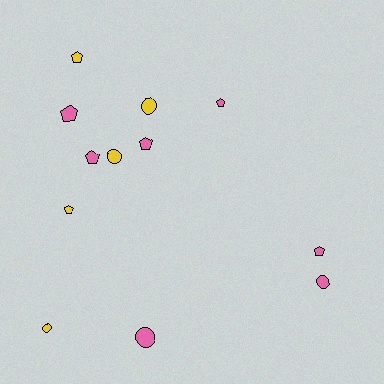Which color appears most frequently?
Pink, with 7 objects.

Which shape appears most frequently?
Pentagon, with 7 objects.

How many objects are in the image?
There are 12 objects.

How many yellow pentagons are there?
There are 2 yellow pentagons.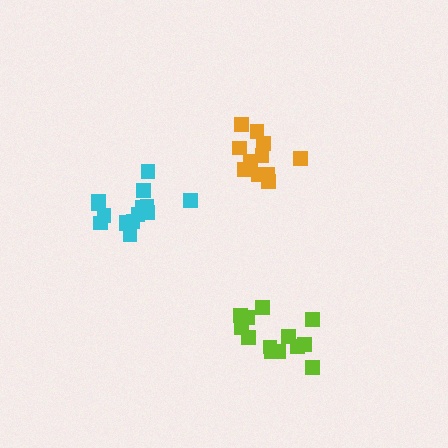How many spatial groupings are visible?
There are 3 spatial groupings.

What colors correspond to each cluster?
The clusters are colored: orange, lime, cyan.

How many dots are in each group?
Group 1: 11 dots, Group 2: 13 dots, Group 3: 15 dots (39 total).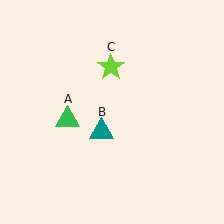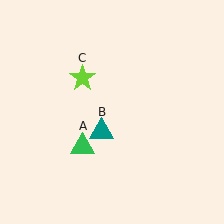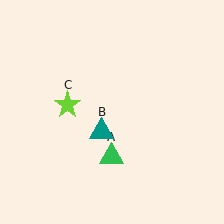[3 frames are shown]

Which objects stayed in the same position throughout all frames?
Teal triangle (object B) remained stationary.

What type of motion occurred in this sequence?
The green triangle (object A), lime star (object C) rotated counterclockwise around the center of the scene.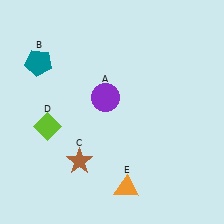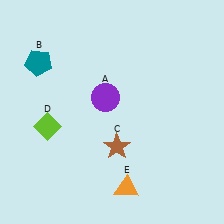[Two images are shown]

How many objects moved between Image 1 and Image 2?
1 object moved between the two images.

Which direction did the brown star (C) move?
The brown star (C) moved right.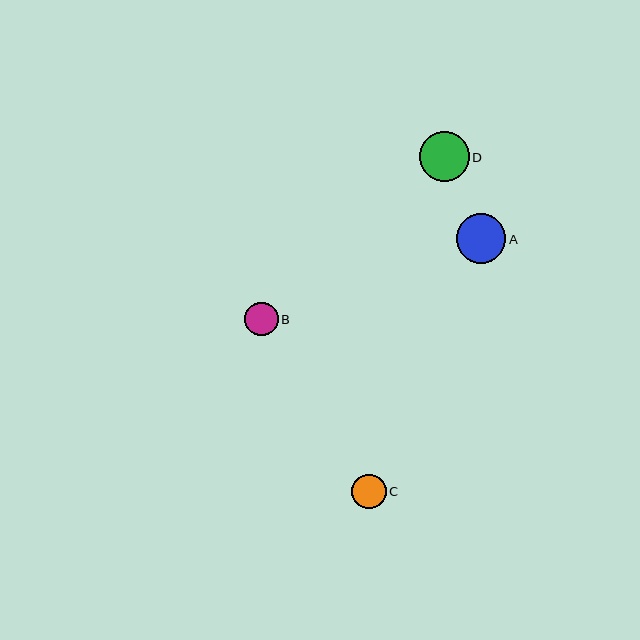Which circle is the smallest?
Circle B is the smallest with a size of approximately 34 pixels.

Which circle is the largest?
Circle A is the largest with a size of approximately 50 pixels.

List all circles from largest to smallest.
From largest to smallest: A, D, C, B.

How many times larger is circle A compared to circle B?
Circle A is approximately 1.5 times the size of circle B.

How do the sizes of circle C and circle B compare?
Circle C and circle B are approximately the same size.